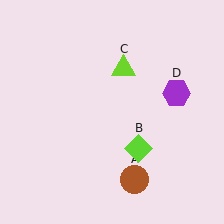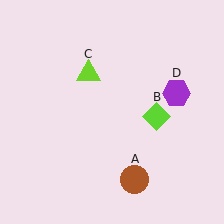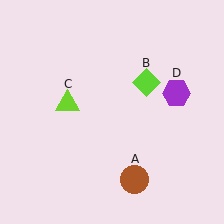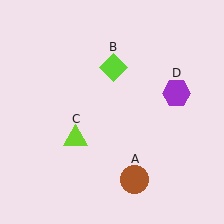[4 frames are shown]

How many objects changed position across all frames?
2 objects changed position: lime diamond (object B), lime triangle (object C).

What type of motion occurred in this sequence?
The lime diamond (object B), lime triangle (object C) rotated counterclockwise around the center of the scene.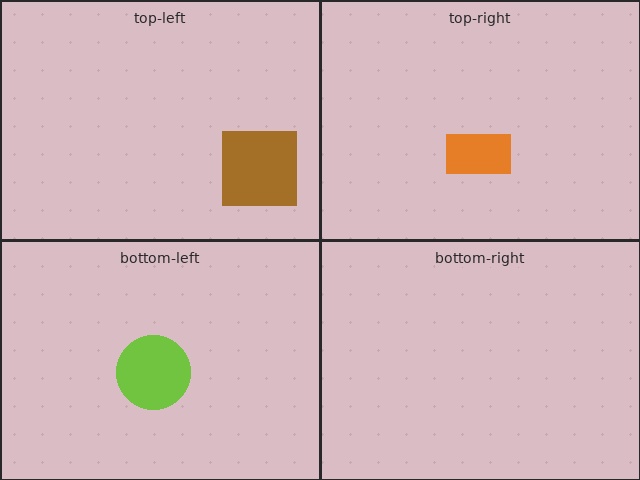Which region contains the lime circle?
The bottom-left region.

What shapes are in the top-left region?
The brown square.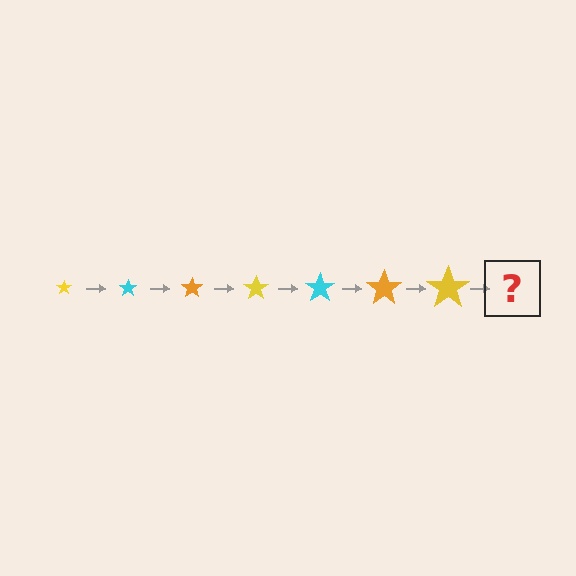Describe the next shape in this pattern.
It should be a cyan star, larger than the previous one.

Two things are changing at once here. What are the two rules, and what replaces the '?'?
The two rules are that the star grows larger each step and the color cycles through yellow, cyan, and orange. The '?' should be a cyan star, larger than the previous one.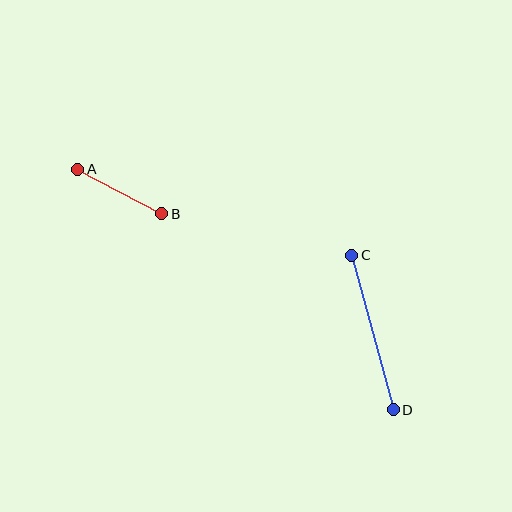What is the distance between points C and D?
The distance is approximately 160 pixels.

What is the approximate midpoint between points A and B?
The midpoint is at approximately (120, 191) pixels.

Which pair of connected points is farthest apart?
Points C and D are farthest apart.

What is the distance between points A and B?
The distance is approximately 95 pixels.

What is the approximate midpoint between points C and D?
The midpoint is at approximately (373, 332) pixels.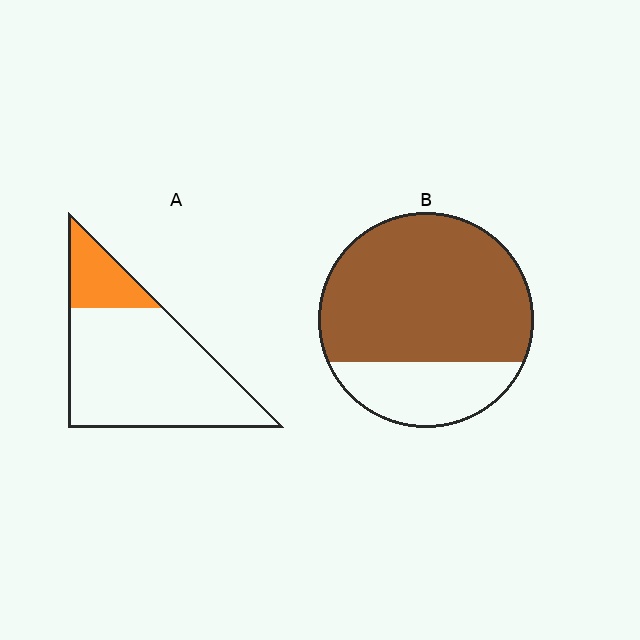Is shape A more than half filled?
No.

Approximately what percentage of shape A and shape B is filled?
A is approximately 20% and B is approximately 75%.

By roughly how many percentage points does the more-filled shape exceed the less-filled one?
By roughly 55 percentage points (B over A).